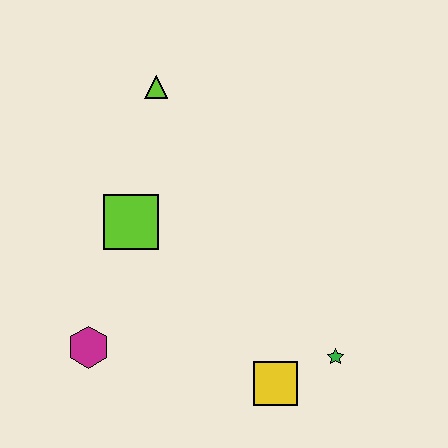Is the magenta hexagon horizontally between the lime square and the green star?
No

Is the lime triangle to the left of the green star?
Yes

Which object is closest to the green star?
The yellow square is closest to the green star.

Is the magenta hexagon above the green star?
Yes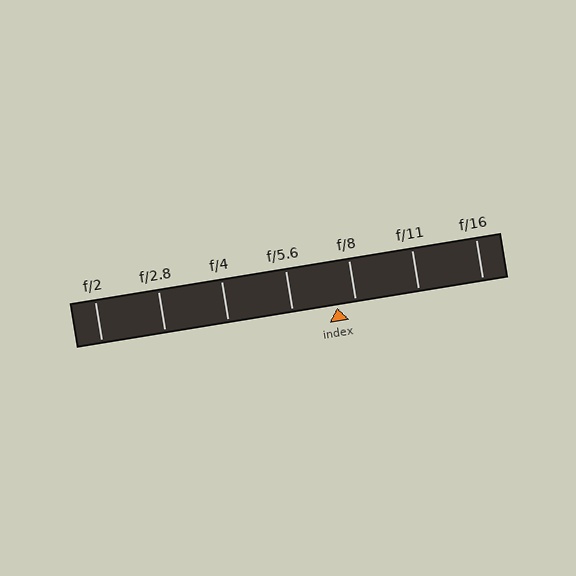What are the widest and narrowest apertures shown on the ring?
The widest aperture shown is f/2 and the narrowest is f/16.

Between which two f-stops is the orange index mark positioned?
The index mark is between f/5.6 and f/8.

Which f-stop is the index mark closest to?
The index mark is closest to f/8.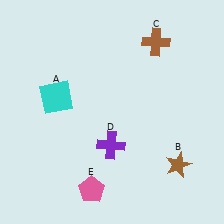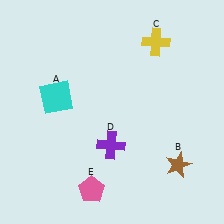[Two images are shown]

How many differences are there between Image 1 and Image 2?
There is 1 difference between the two images.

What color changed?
The cross (C) changed from brown in Image 1 to yellow in Image 2.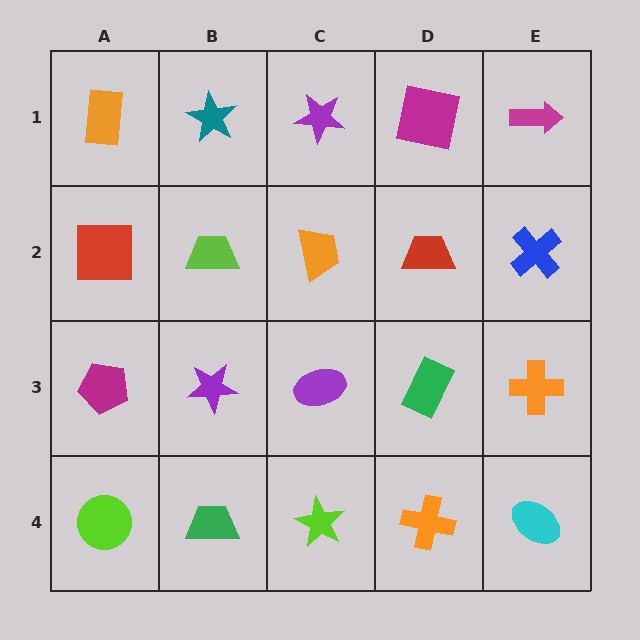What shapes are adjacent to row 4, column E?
An orange cross (row 3, column E), an orange cross (row 4, column D).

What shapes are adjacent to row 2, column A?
An orange rectangle (row 1, column A), a magenta pentagon (row 3, column A), a lime trapezoid (row 2, column B).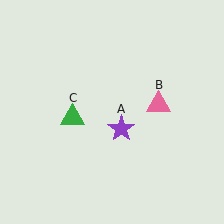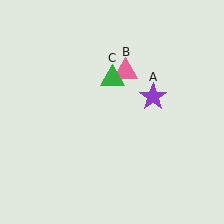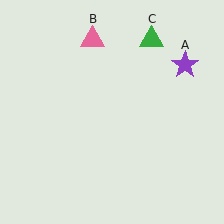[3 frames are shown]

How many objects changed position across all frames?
3 objects changed position: purple star (object A), pink triangle (object B), green triangle (object C).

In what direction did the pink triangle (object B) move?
The pink triangle (object B) moved up and to the left.